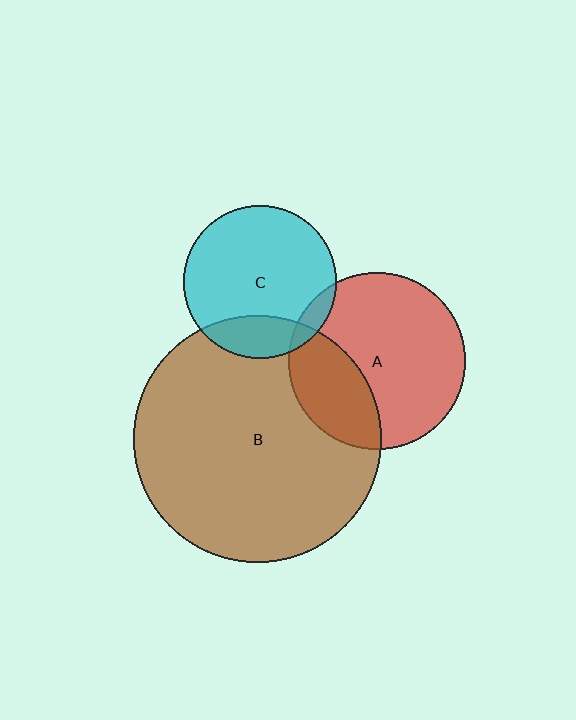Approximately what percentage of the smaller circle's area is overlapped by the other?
Approximately 5%.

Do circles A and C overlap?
Yes.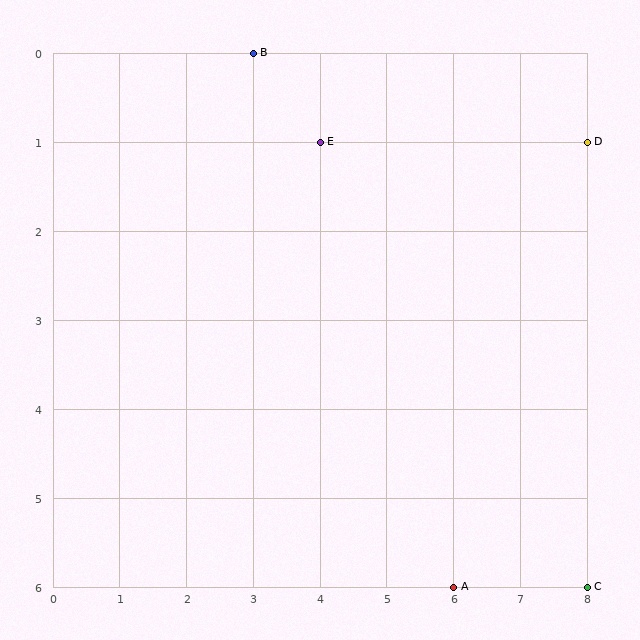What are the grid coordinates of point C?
Point C is at grid coordinates (8, 6).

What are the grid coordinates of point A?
Point A is at grid coordinates (6, 6).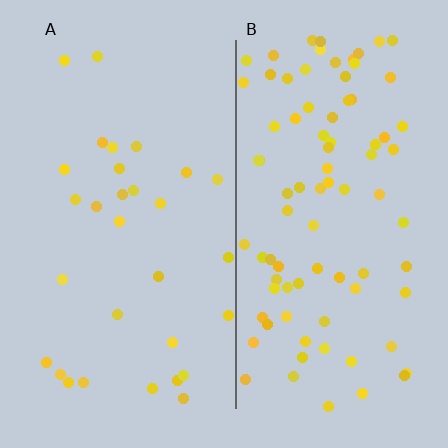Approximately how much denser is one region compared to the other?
Approximately 2.9× — region B over region A.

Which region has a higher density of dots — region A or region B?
B (the right).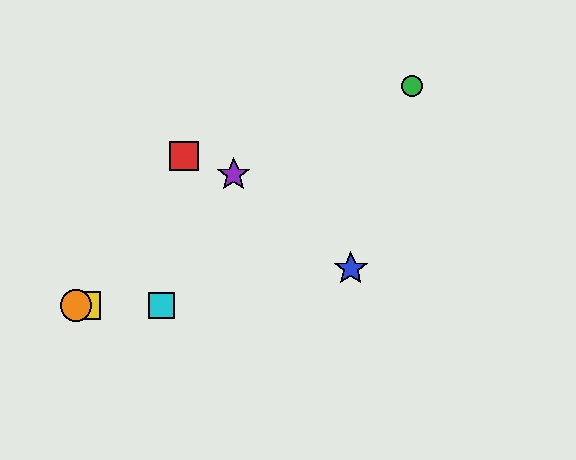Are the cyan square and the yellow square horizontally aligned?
Yes, both are at y≈306.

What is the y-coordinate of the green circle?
The green circle is at y≈86.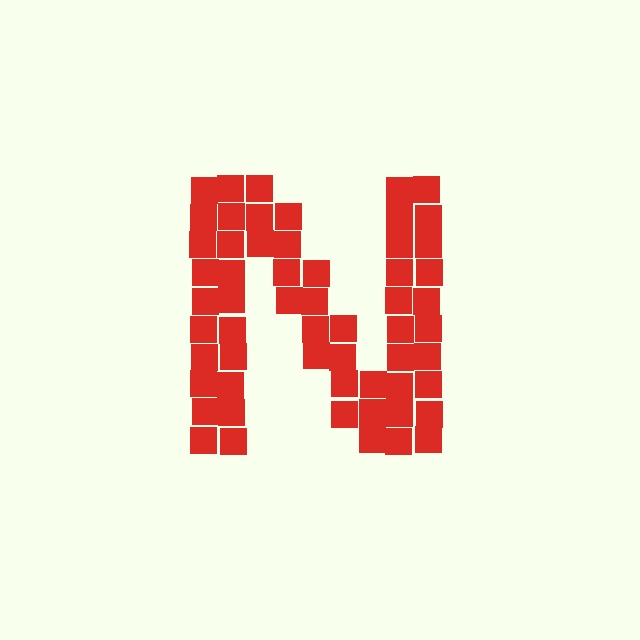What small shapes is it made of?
It is made of small squares.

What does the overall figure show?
The overall figure shows the letter N.